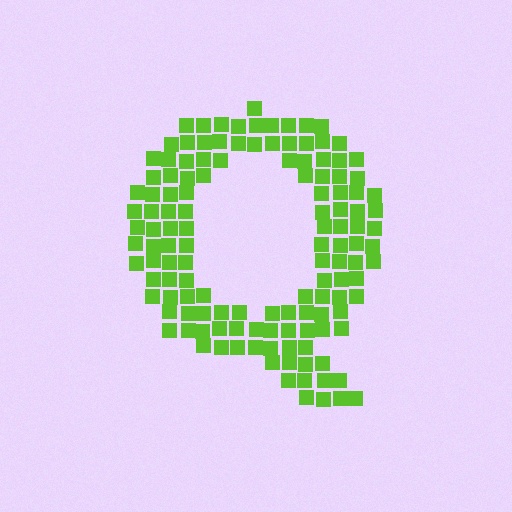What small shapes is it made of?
It is made of small squares.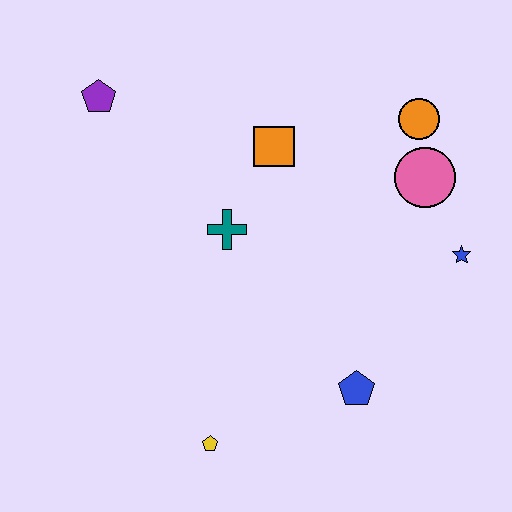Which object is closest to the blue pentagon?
The yellow pentagon is closest to the blue pentagon.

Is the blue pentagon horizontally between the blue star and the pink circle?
No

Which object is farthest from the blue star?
The purple pentagon is farthest from the blue star.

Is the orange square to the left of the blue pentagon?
Yes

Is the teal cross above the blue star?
Yes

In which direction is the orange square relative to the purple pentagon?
The orange square is to the right of the purple pentagon.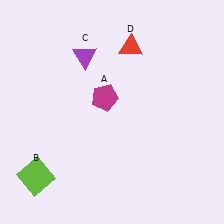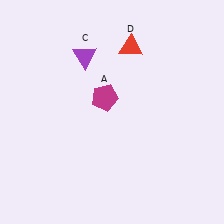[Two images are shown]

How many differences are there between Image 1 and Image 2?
There is 1 difference between the two images.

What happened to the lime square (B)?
The lime square (B) was removed in Image 2. It was in the bottom-left area of Image 1.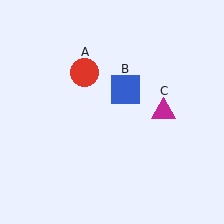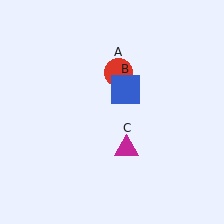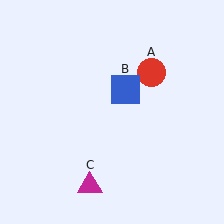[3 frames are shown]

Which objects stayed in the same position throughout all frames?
Blue square (object B) remained stationary.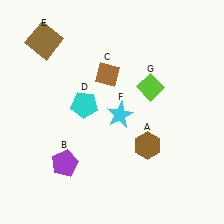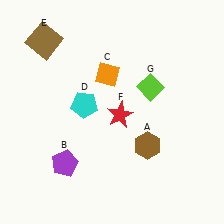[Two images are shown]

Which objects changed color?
C changed from brown to orange. F changed from cyan to red.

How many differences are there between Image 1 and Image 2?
There are 2 differences between the two images.